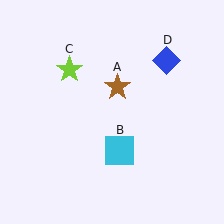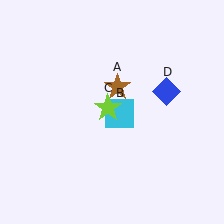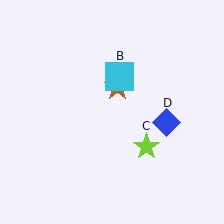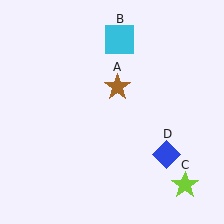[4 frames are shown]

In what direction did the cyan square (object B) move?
The cyan square (object B) moved up.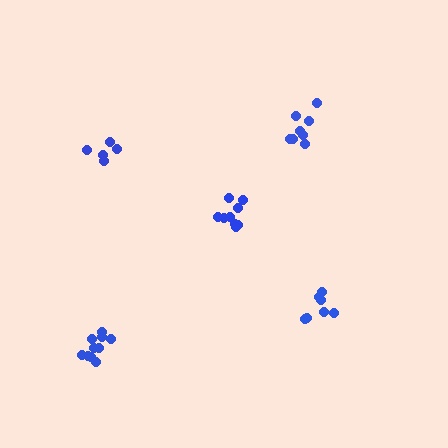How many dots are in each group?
Group 1: 9 dots, Group 2: 8 dots, Group 3: 7 dots, Group 4: 5 dots, Group 5: 10 dots (39 total).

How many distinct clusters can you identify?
There are 5 distinct clusters.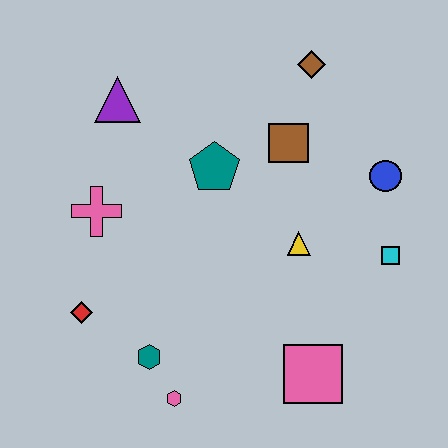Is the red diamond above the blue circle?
No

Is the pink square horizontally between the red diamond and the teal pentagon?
No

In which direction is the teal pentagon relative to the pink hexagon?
The teal pentagon is above the pink hexagon.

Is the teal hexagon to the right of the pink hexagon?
No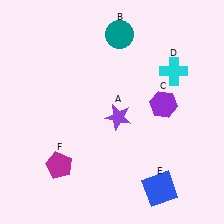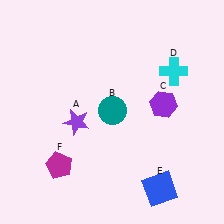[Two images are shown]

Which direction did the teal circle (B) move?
The teal circle (B) moved down.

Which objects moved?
The objects that moved are: the purple star (A), the teal circle (B).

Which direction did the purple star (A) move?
The purple star (A) moved left.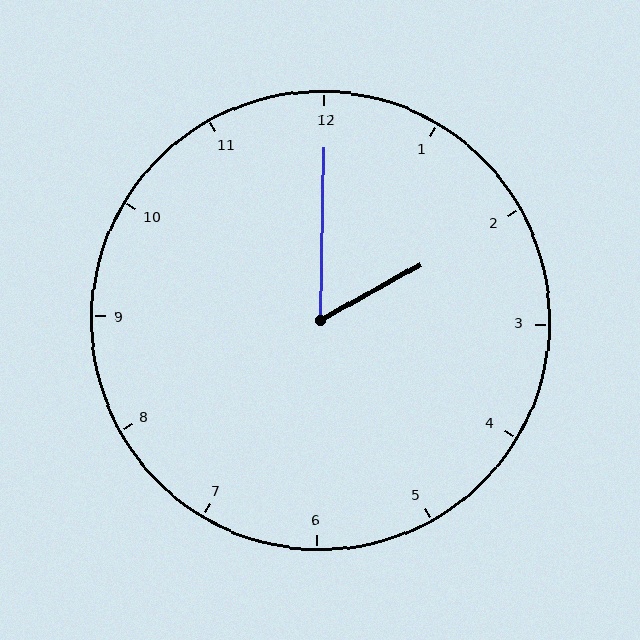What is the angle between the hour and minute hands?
Approximately 60 degrees.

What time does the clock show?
2:00.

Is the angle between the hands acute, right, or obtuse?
It is acute.